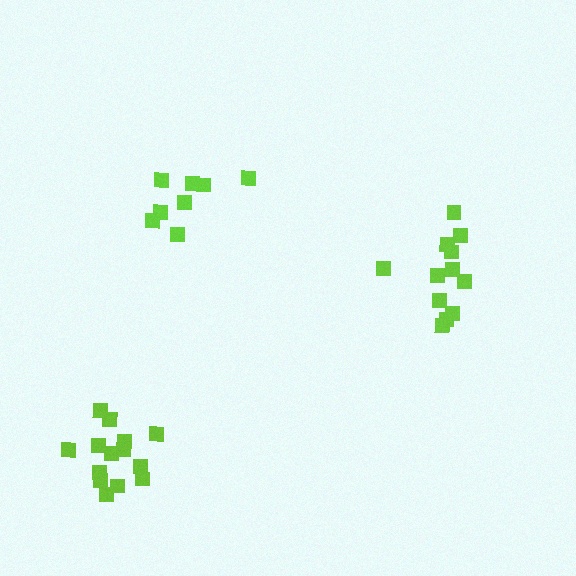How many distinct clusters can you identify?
There are 3 distinct clusters.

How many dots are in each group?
Group 1: 12 dots, Group 2: 14 dots, Group 3: 9 dots (35 total).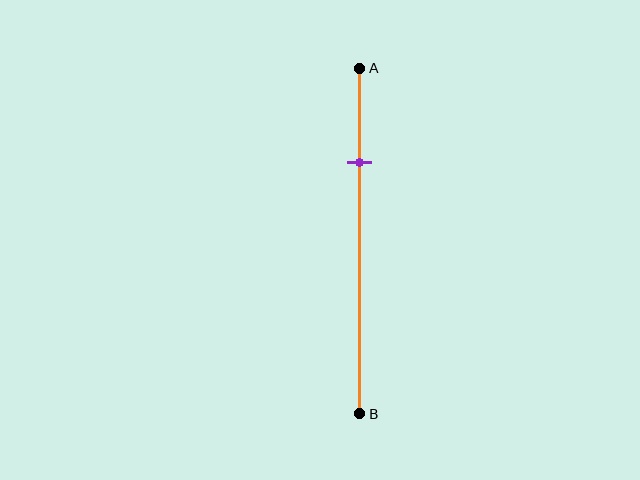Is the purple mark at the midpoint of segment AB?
No, the mark is at about 25% from A, not at the 50% midpoint.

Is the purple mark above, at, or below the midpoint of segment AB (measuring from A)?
The purple mark is above the midpoint of segment AB.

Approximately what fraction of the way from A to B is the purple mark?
The purple mark is approximately 25% of the way from A to B.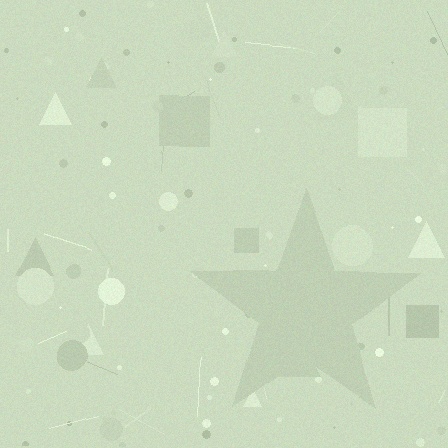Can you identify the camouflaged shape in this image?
The camouflaged shape is a star.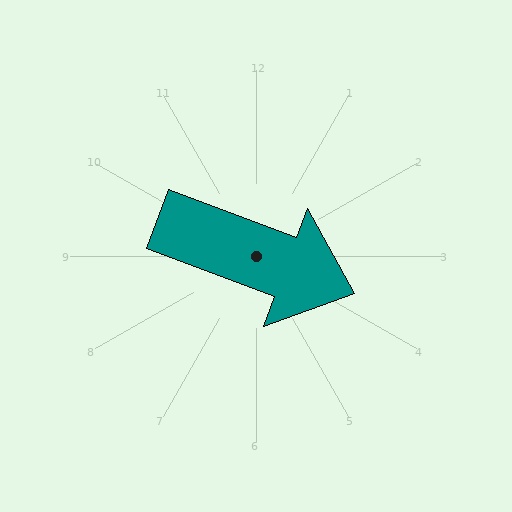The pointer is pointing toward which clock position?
Roughly 4 o'clock.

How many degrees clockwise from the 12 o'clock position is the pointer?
Approximately 111 degrees.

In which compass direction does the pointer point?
East.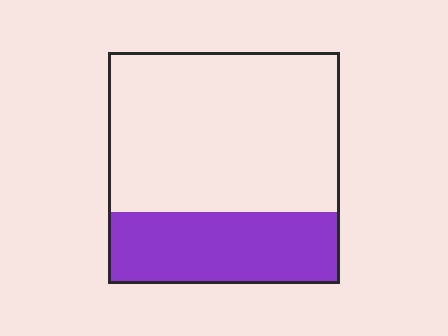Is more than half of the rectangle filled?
No.